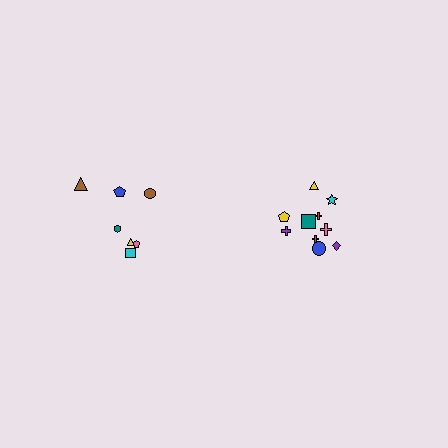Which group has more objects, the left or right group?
The right group.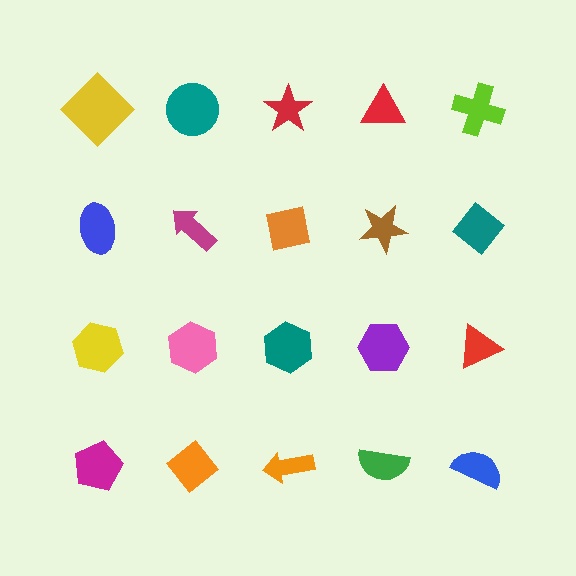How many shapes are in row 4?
5 shapes.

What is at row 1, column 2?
A teal circle.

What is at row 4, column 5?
A blue semicircle.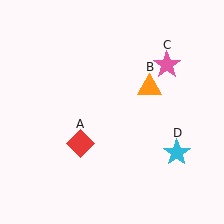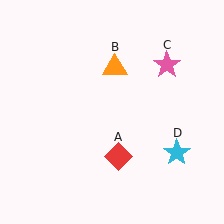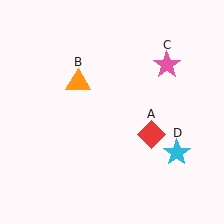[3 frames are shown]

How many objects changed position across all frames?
2 objects changed position: red diamond (object A), orange triangle (object B).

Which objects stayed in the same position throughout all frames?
Pink star (object C) and cyan star (object D) remained stationary.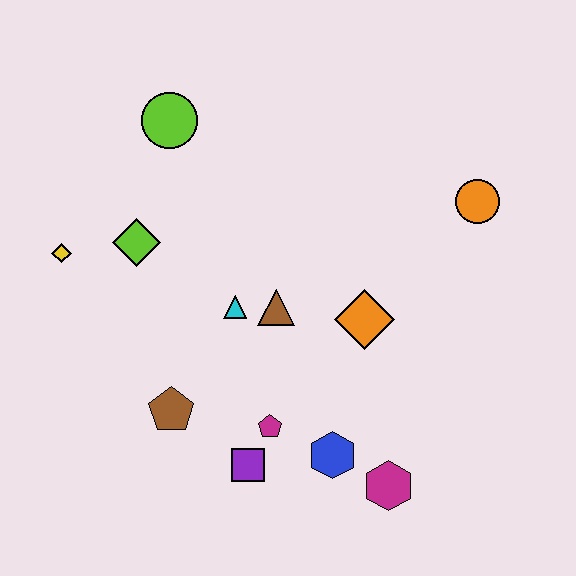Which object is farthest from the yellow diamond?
The orange circle is farthest from the yellow diamond.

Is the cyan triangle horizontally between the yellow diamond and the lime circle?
No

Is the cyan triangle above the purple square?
Yes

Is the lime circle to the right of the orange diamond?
No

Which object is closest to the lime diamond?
The yellow diamond is closest to the lime diamond.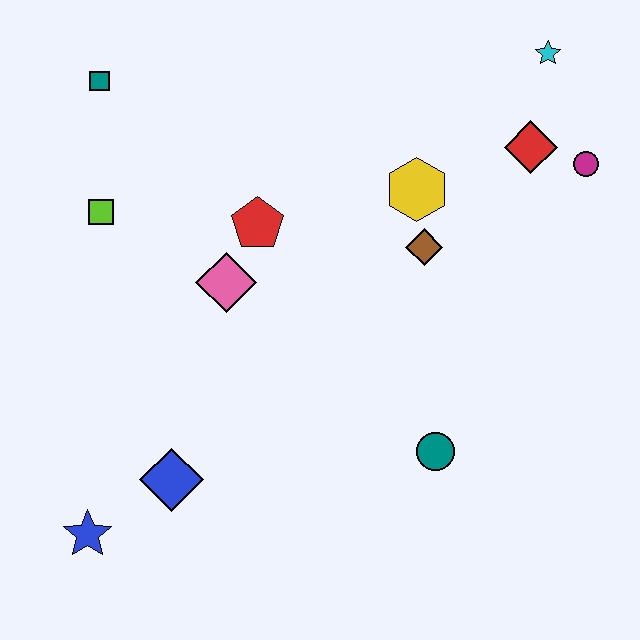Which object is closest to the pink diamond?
The red pentagon is closest to the pink diamond.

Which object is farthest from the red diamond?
The blue star is farthest from the red diamond.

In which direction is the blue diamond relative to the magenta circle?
The blue diamond is to the left of the magenta circle.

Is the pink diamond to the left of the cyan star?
Yes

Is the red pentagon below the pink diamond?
No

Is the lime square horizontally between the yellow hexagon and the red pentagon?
No